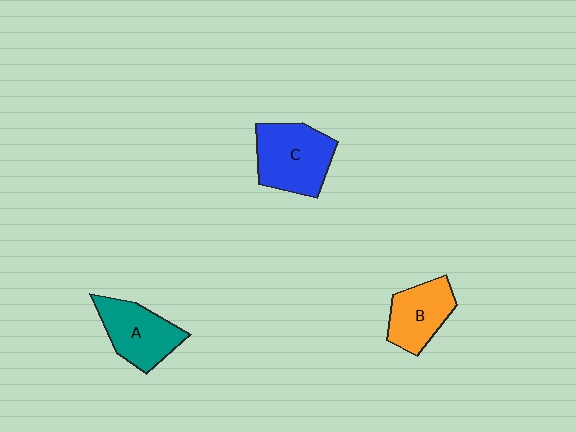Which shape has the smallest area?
Shape B (orange).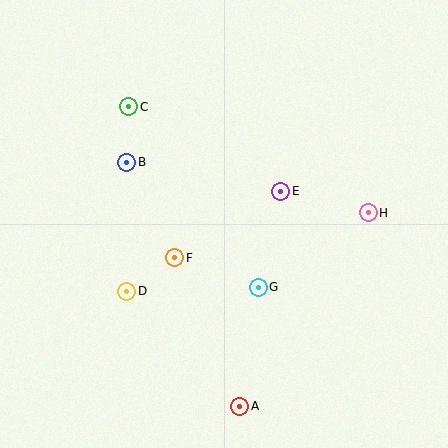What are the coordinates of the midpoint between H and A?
The midpoint between H and A is at (304, 309).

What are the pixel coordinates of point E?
Point E is at (281, 191).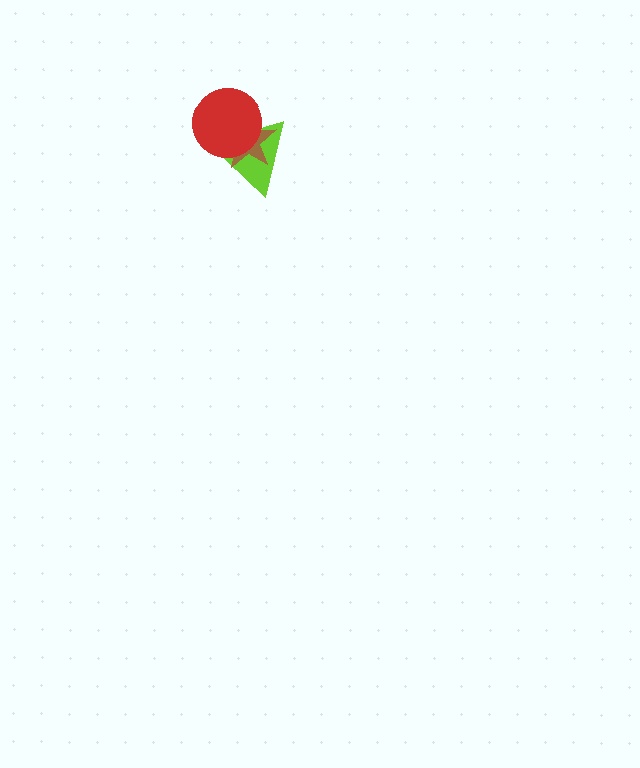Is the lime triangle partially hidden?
Yes, it is partially covered by another shape.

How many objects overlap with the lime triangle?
2 objects overlap with the lime triangle.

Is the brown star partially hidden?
Yes, it is partially covered by another shape.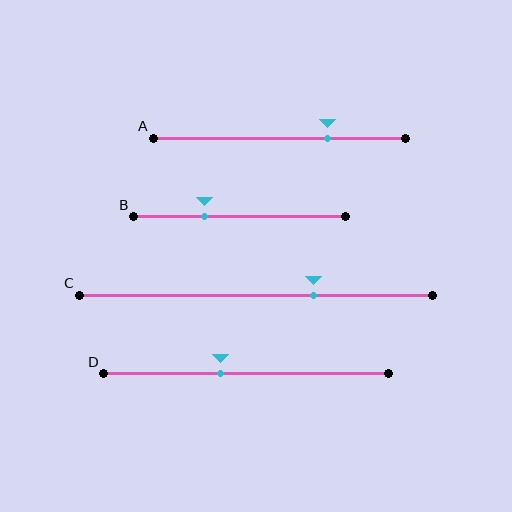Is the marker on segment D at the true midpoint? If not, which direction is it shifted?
No, the marker on segment D is shifted to the left by about 9% of the segment length.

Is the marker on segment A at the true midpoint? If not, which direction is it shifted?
No, the marker on segment A is shifted to the right by about 19% of the segment length.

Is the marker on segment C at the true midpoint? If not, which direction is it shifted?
No, the marker on segment C is shifted to the right by about 16% of the segment length.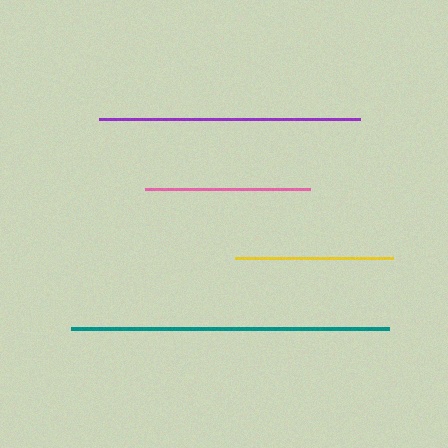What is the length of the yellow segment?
The yellow segment is approximately 159 pixels long.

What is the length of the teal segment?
The teal segment is approximately 319 pixels long.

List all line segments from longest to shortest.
From longest to shortest: teal, purple, pink, yellow.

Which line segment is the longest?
The teal line is the longest at approximately 319 pixels.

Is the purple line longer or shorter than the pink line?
The purple line is longer than the pink line.